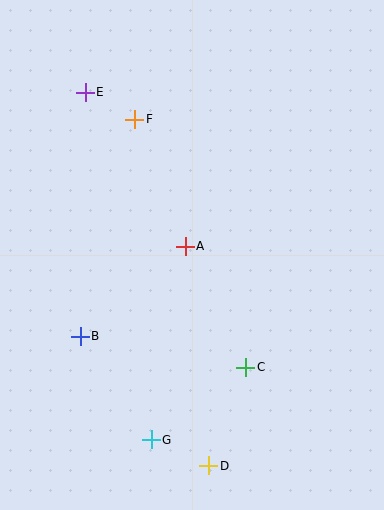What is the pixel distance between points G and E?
The distance between G and E is 354 pixels.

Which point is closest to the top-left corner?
Point E is closest to the top-left corner.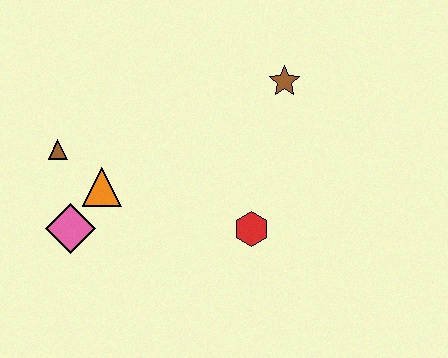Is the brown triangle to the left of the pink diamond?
Yes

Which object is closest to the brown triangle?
The orange triangle is closest to the brown triangle.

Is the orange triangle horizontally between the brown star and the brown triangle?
Yes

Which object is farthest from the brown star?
The pink diamond is farthest from the brown star.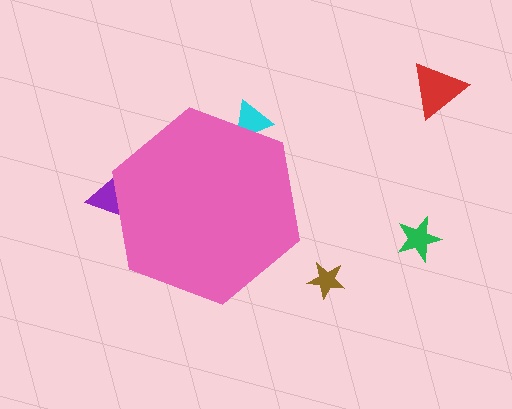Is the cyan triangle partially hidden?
Yes, the cyan triangle is partially hidden behind the pink hexagon.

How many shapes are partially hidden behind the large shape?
2 shapes are partially hidden.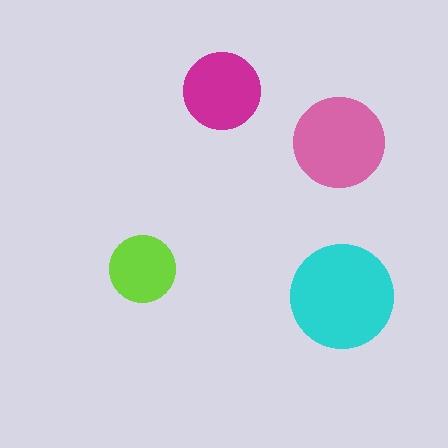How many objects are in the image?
There are 4 objects in the image.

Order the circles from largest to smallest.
the cyan one, the pink one, the magenta one, the lime one.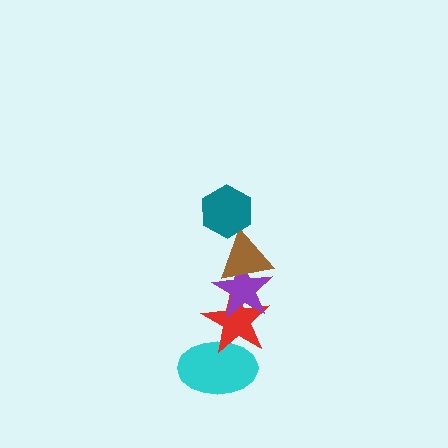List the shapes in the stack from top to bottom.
From top to bottom: the teal hexagon, the brown triangle, the purple star, the red star, the cyan ellipse.